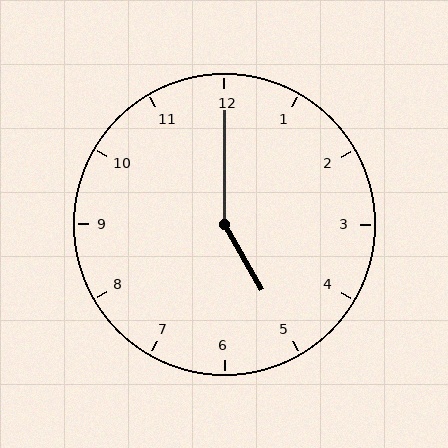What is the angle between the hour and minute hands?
Approximately 150 degrees.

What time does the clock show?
5:00.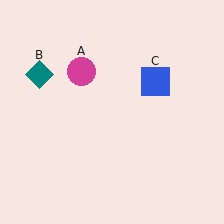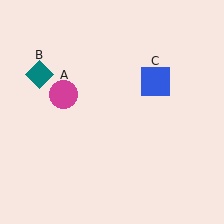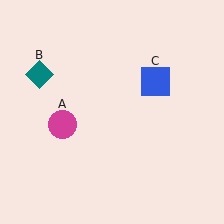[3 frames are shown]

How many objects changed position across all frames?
1 object changed position: magenta circle (object A).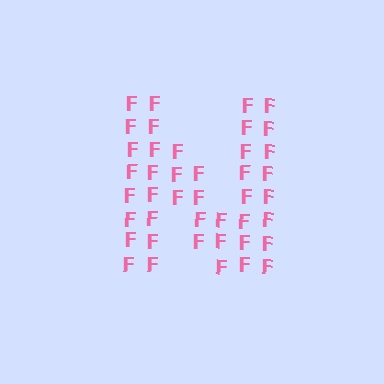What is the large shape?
The large shape is the letter N.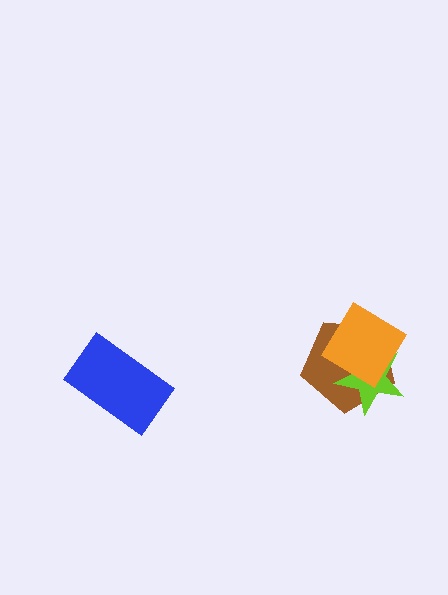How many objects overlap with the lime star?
2 objects overlap with the lime star.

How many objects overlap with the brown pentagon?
2 objects overlap with the brown pentagon.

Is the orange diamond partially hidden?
No, no other shape covers it.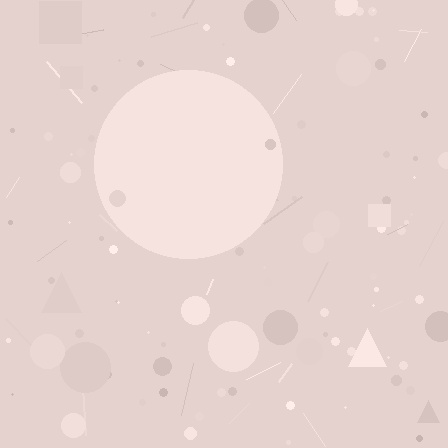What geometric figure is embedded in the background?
A circle is embedded in the background.